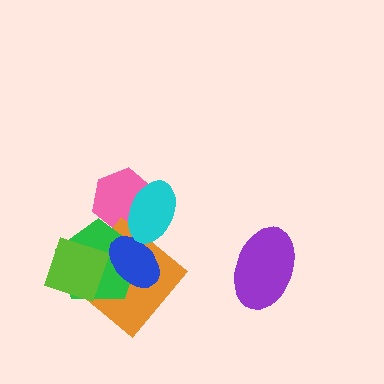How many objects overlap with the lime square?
2 objects overlap with the lime square.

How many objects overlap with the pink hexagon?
2 objects overlap with the pink hexagon.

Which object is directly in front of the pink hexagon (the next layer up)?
The green pentagon is directly in front of the pink hexagon.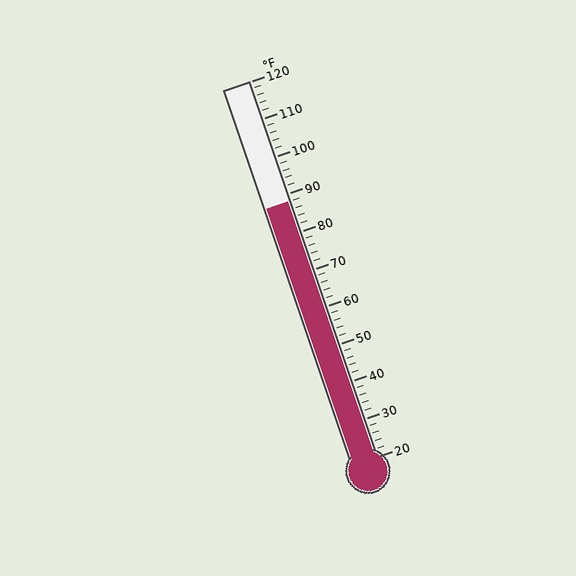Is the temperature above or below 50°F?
The temperature is above 50°F.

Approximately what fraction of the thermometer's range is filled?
The thermometer is filled to approximately 70% of its range.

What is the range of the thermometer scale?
The thermometer scale ranges from 20°F to 120°F.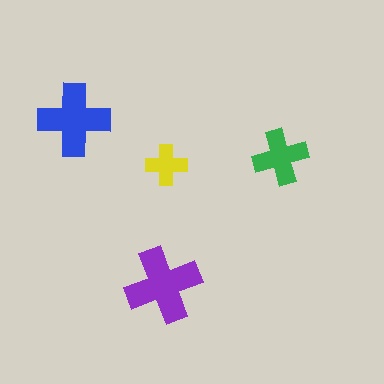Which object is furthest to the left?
The blue cross is leftmost.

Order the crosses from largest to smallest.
the purple one, the blue one, the green one, the yellow one.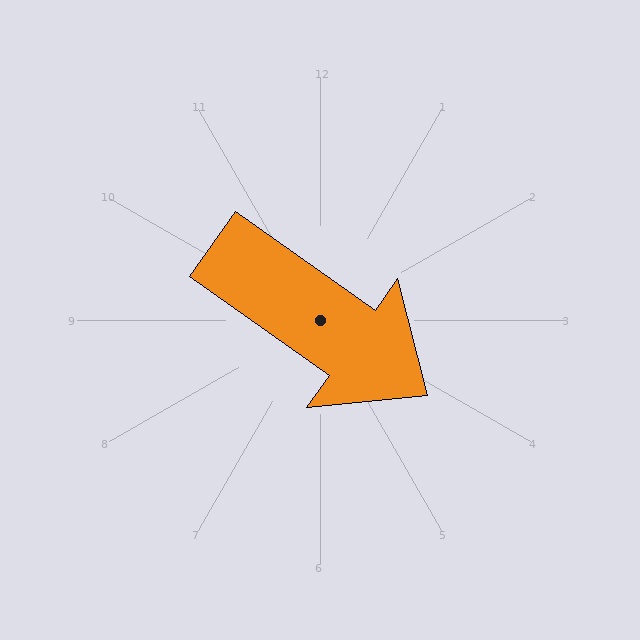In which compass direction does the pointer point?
Southeast.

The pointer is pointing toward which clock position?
Roughly 4 o'clock.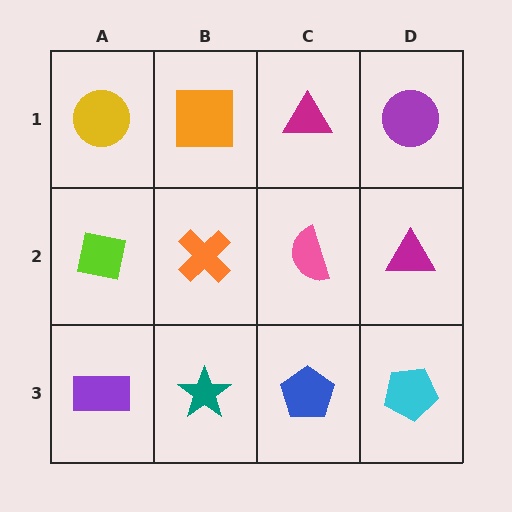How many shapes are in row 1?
4 shapes.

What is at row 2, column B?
An orange cross.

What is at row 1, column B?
An orange square.